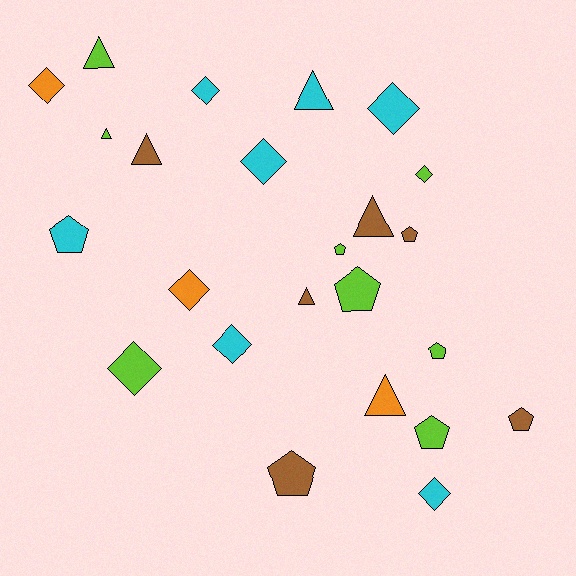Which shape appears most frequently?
Diamond, with 9 objects.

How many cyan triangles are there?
There is 1 cyan triangle.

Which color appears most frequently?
Lime, with 8 objects.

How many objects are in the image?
There are 24 objects.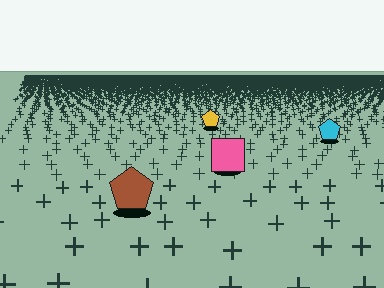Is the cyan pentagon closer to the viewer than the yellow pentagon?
Yes. The cyan pentagon is closer — you can tell from the texture gradient: the ground texture is coarser near it.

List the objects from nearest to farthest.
From nearest to farthest: the brown pentagon, the pink square, the cyan pentagon, the yellow pentagon.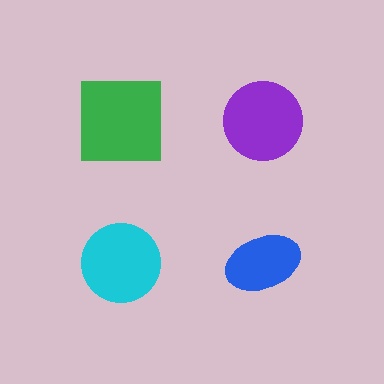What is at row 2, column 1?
A cyan circle.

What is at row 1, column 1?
A green square.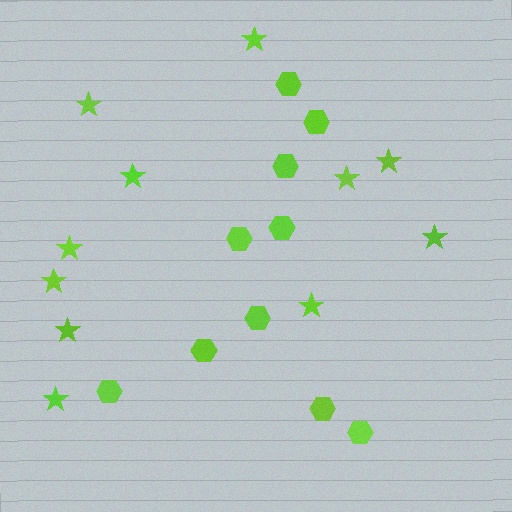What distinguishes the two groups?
There are 2 groups: one group of stars (11) and one group of hexagons (10).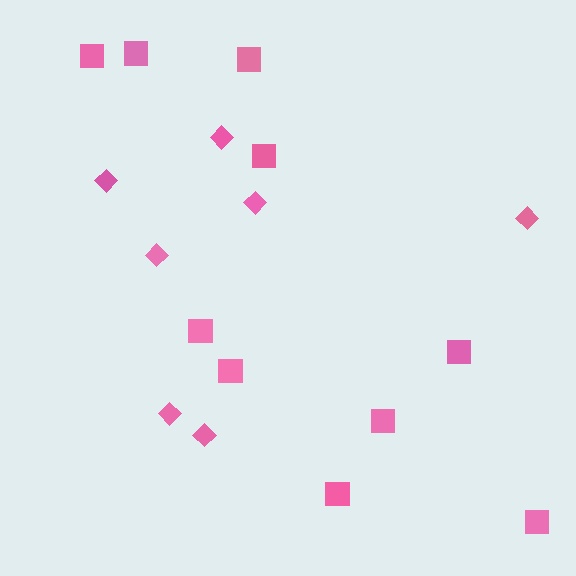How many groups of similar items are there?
There are 2 groups: one group of squares (10) and one group of diamonds (7).